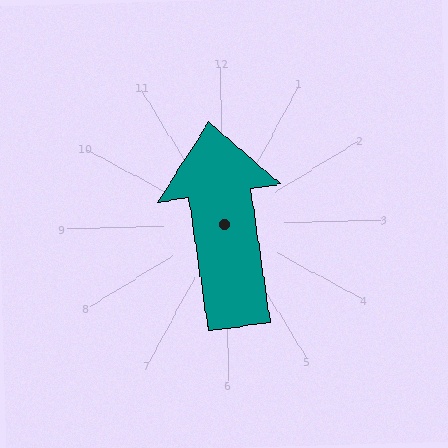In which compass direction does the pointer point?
North.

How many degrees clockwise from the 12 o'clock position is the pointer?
Approximately 353 degrees.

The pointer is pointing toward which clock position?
Roughly 12 o'clock.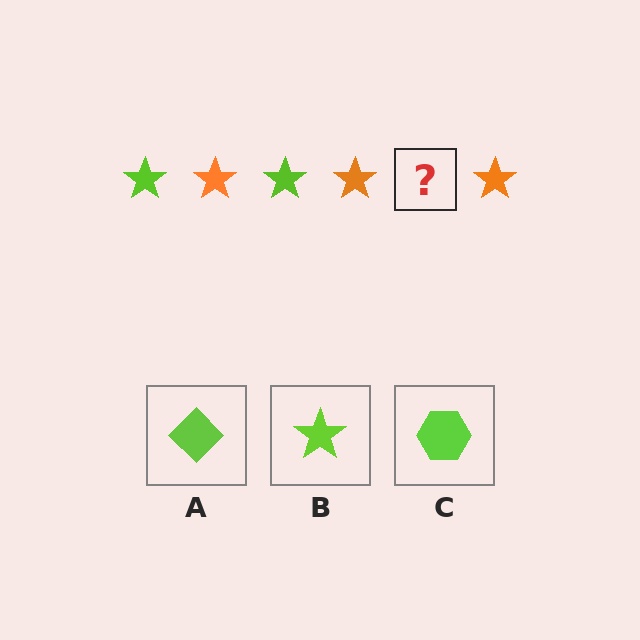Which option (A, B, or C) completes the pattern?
B.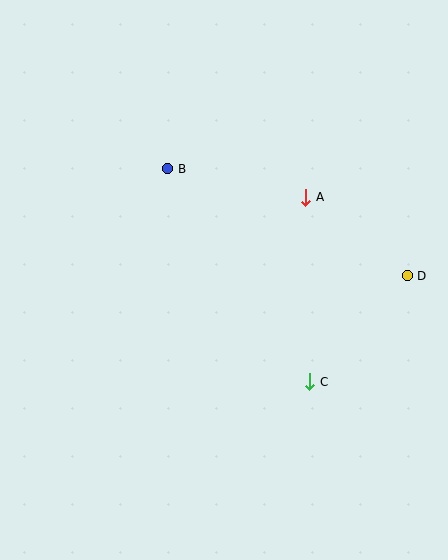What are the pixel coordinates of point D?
Point D is at (407, 276).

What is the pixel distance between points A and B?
The distance between A and B is 141 pixels.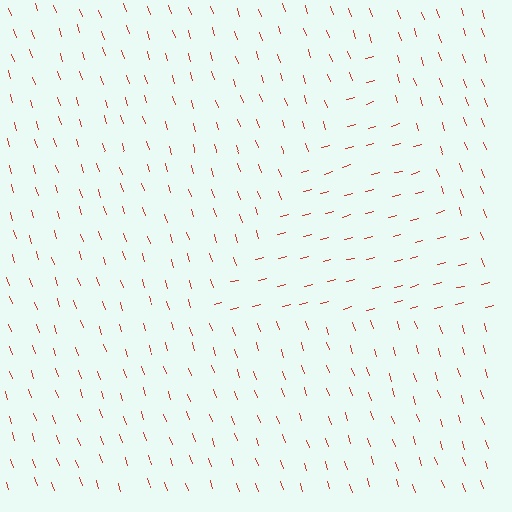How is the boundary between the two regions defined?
The boundary is defined purely by a change in line orientation (approximately 86 degrees difference). All lines are the same color and thickness.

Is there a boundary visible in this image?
Yes, there is a texture boundary formed by a change in line orientation.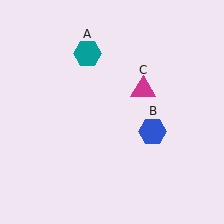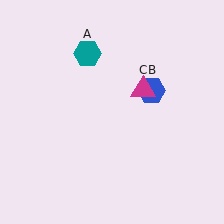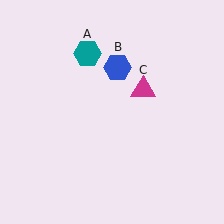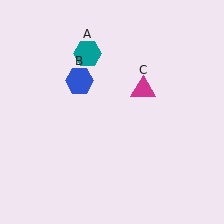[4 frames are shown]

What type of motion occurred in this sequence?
The blue hexagon (object B) rotated counterclockwise around the center of the scene.